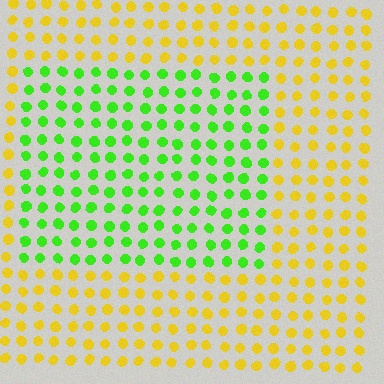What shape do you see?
I see a rectangle.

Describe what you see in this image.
The image is filled with small yellow elements in a uniform arrangement. A rectangle-shaped region is visible where the elements are tinted to a slightly different hue, forming a subtle color boundary.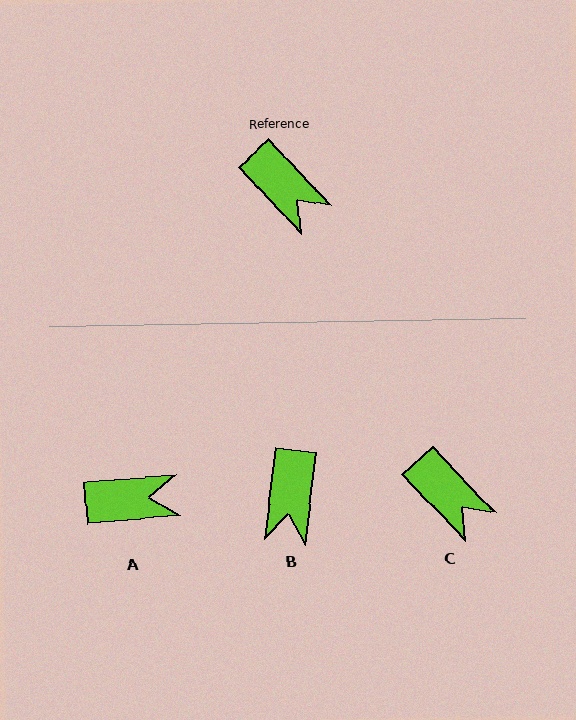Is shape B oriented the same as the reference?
No, it is off by about 50 degrees.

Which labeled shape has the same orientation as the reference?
C.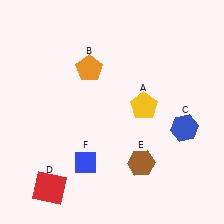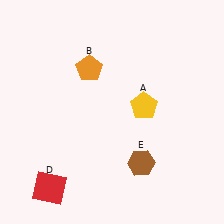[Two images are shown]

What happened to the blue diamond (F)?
The blue diamond (F) was removed in Image 2. It was in the bottom-left area of Image 1.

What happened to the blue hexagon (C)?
The blue hexagon (C) was removed in Image 2. It was in the bottom-right area of Image 1.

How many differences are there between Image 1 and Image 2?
There are 2 differences between the two images.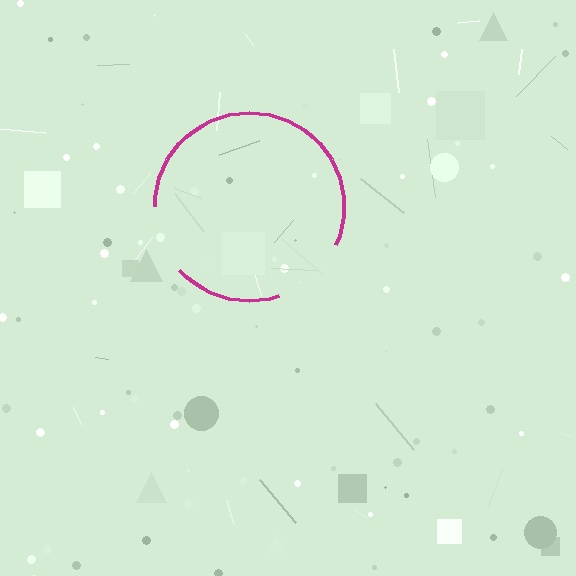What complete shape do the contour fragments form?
The contour fragments form a circle.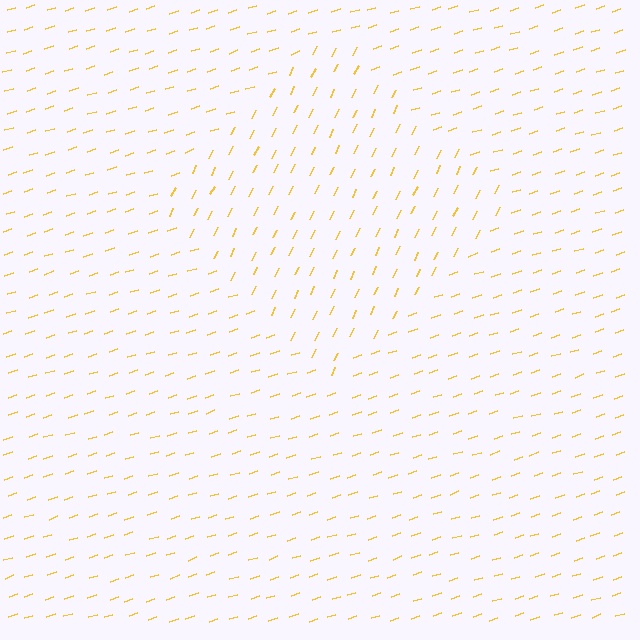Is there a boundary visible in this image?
Yes, there is a texture boundary formed by a change in line orientation.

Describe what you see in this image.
The image is filled with small yellow line segments. A diamond region in the image has lines oriented differently from the surrounding lines, creating a visible texture boundary.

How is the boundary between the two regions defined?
The boundary is defined purely by a change in line orientation (approximately 45 degrees difference). All lines are the same color and thickness.